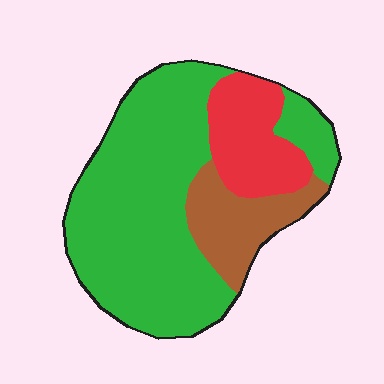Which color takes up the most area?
Green, at roughly 65%.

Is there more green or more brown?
Green.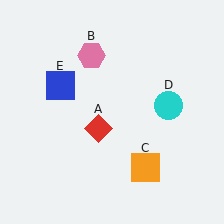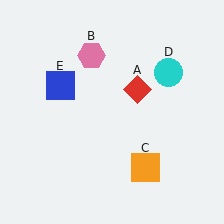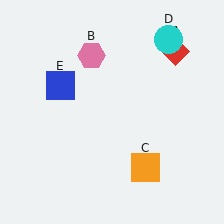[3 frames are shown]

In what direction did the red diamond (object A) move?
The red diamond (object A) moved up and to the right.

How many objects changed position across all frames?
2 objects changed position: red diamond (object A), cyan circle (object D).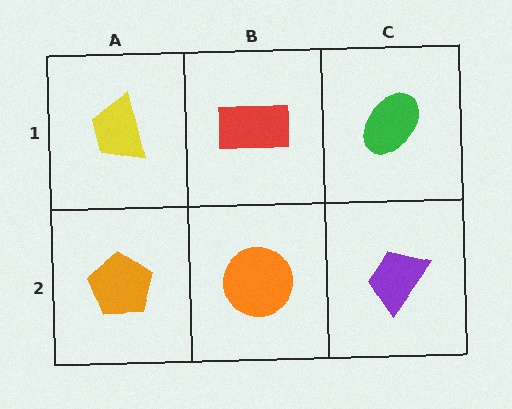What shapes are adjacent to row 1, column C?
A purple trapezoid (row 2, column C), a red rectangle (row 1, column B).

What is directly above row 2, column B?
A red rectangle.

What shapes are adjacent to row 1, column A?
An orange pentagon (row 2, column A), a red rectangle (row 1, column B).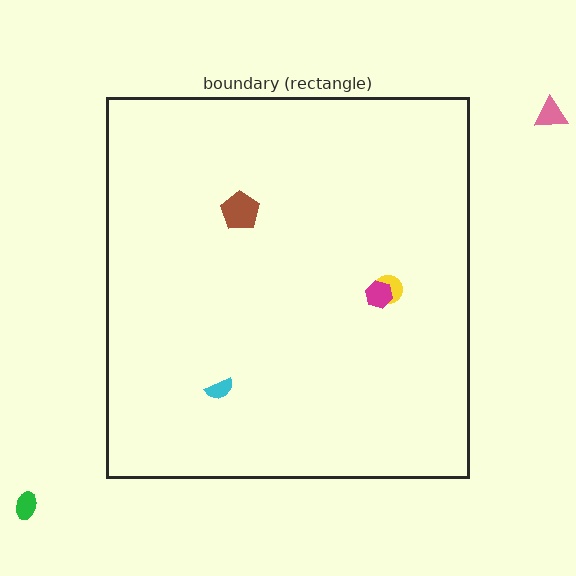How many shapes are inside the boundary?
4 inside, 2 outside.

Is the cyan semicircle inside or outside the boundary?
Inside.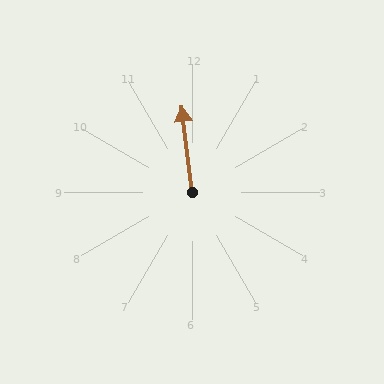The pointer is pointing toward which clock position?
Roughly 12 o'clock.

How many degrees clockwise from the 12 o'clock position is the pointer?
Approximately 353 degrees.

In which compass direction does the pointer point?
North.